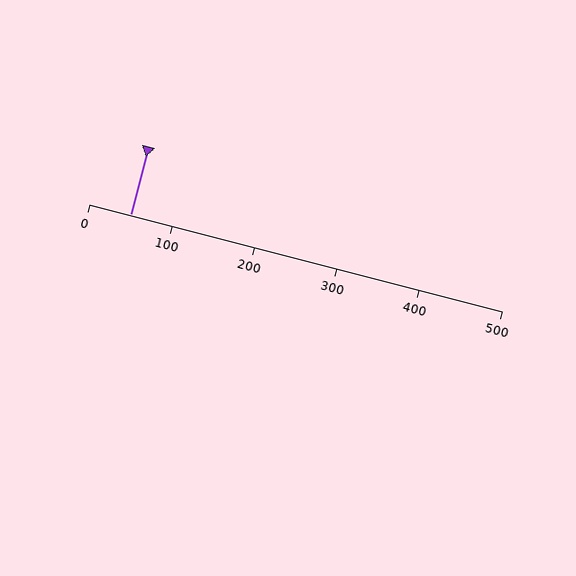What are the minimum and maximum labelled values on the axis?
The axis runs from 0 to 500.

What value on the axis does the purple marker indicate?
The marker indicates approximately 50.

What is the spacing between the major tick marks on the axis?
The major ticks are spaced 100 apart.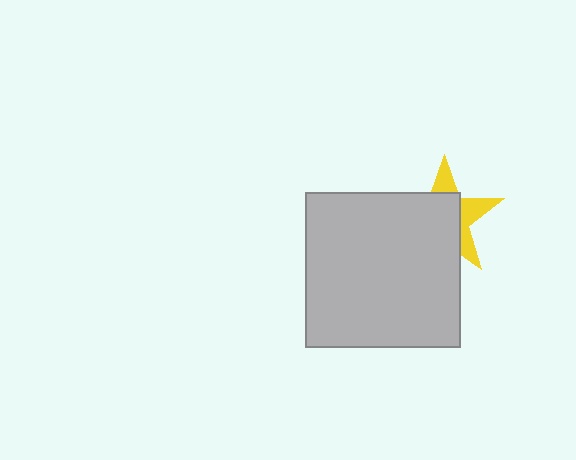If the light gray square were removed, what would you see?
You would see the complete yellow star.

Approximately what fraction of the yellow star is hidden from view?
Roughly 65% of the yellow star is hidden behind the light gray square.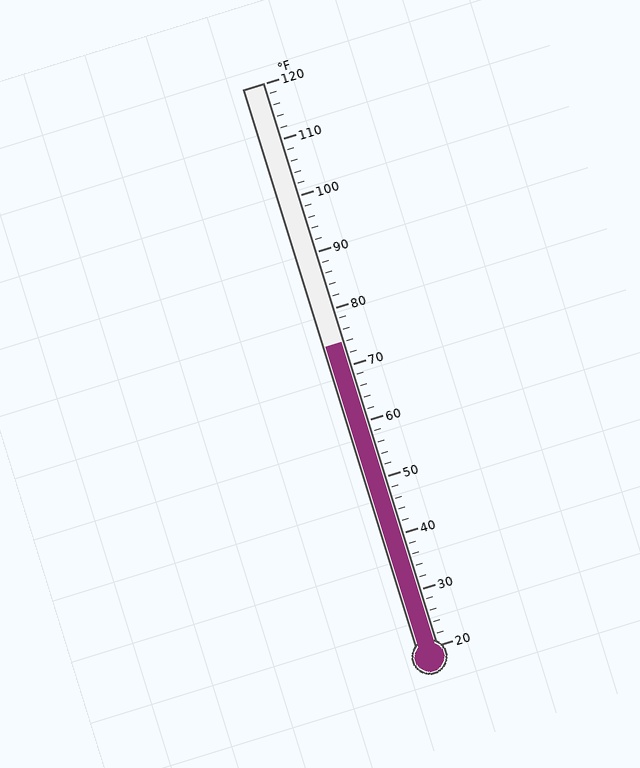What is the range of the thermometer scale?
The thermometer scale ranges from 20°F to 120°F.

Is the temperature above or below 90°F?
The temperature is below 90°F.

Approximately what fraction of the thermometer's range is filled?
The thermometer is filled to approximately 55% of its range.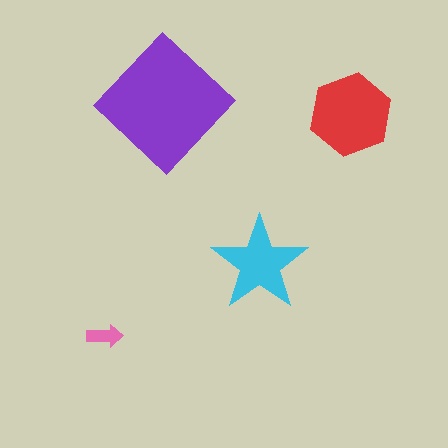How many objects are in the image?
There are 4 objects in the image.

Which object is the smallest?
The pink arrow.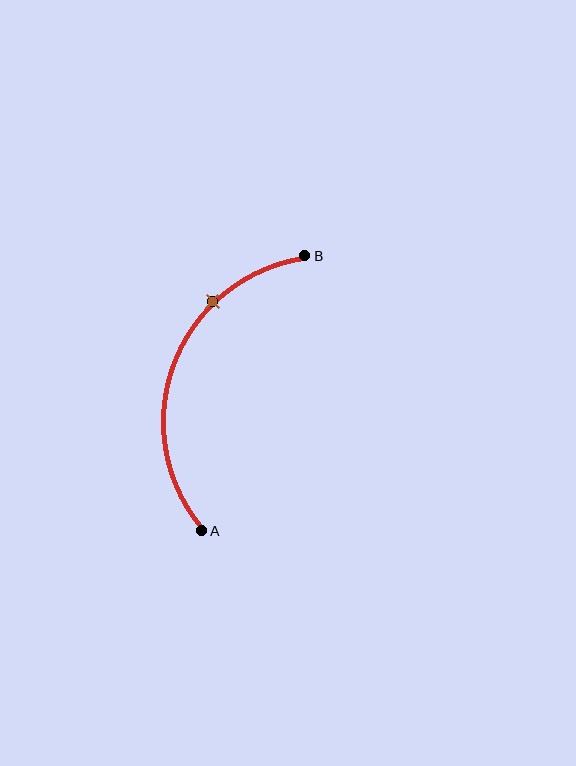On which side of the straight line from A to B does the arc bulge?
The arc bulges to the left of the straight line connecting A and B.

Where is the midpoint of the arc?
The arc midpoint is the point on the curve farthest from the straight line joining A and B. It sits to the left of that line.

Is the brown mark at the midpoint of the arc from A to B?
No. The brown mark lies on the arc but is closer to endpoint B. The arc midpoint would be at the point on the curve equidistant along the arc from both A and B.